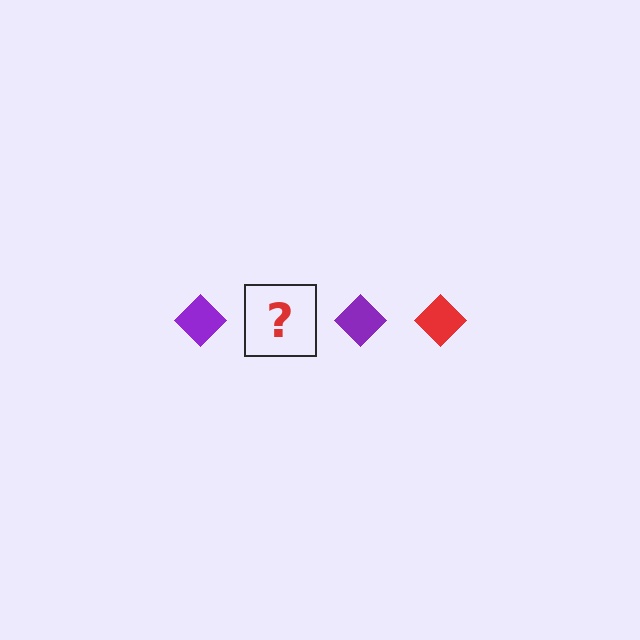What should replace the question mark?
The question mark should be replaced with a red diamond.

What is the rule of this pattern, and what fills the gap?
The rule is that the pattern cycles through purple, red diamonds. The gap should be filled with a red diamond.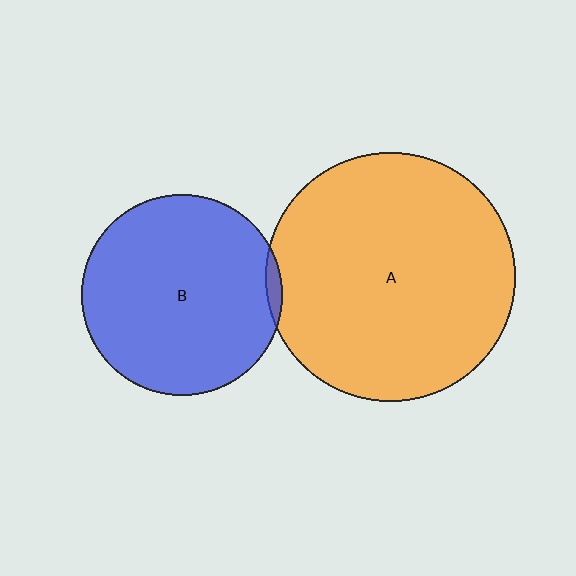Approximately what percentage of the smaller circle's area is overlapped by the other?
Approximately 5%.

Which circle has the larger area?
Circle A (orange).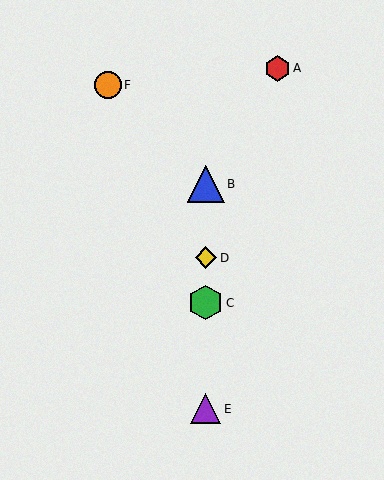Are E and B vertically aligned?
Yes, both are at x≈206.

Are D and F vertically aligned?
No, D is at x≈206 and F is at x≈108.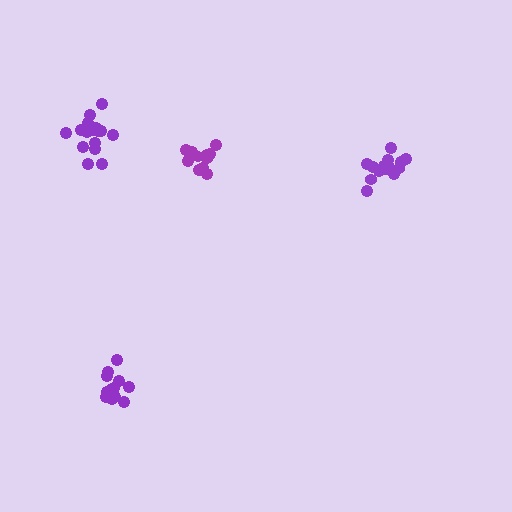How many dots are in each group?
Group 1: 13 dots, Group 2: 17 dots, Group 3: 14 dots, Group 4: 12 dots (56 total).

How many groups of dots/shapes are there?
There are 4 groups.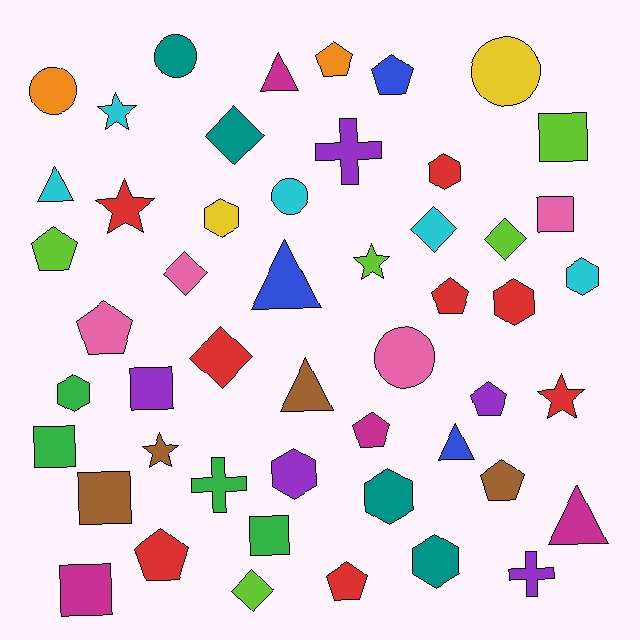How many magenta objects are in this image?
There are 4 magenta objects.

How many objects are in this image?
There are 50 objects.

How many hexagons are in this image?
There are 8 hexagons.